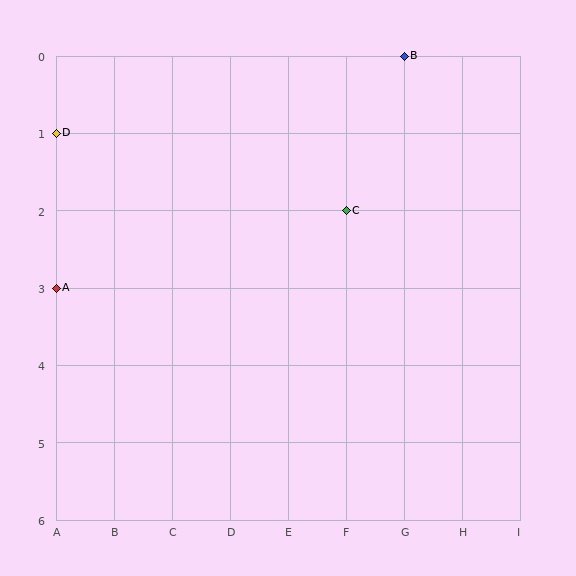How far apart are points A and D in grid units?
Points A and D are 2 rows apart.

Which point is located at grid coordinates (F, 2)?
Point C is at (F, 2).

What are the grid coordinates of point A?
Point A is at grid coordinates (A, 3).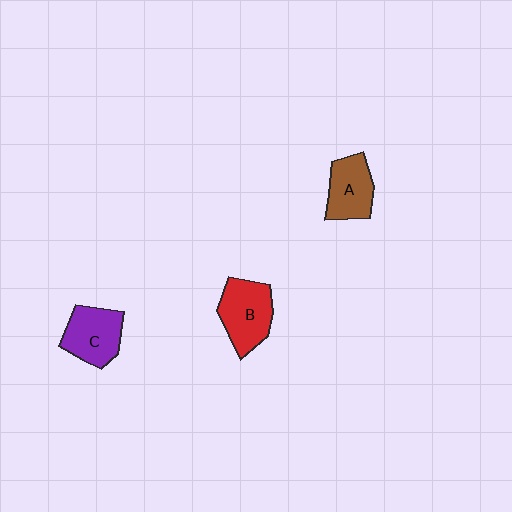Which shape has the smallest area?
Shape A (brown).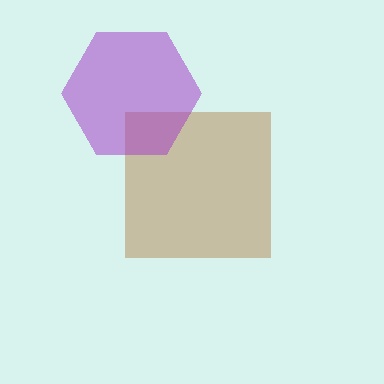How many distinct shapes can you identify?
There are 2 distinct shapes: a brown square, a purple hexagon.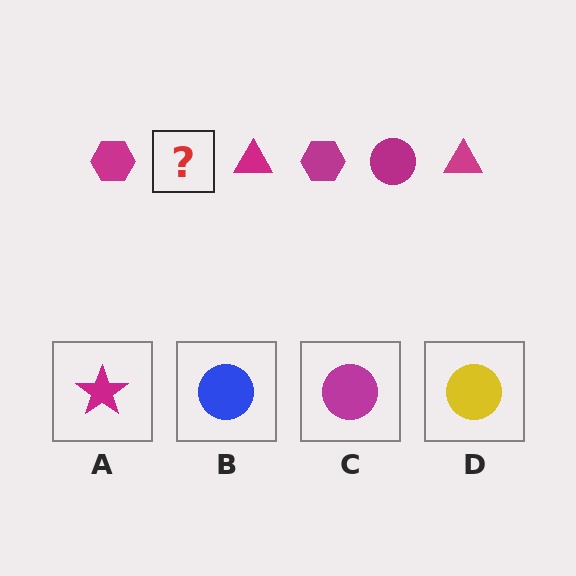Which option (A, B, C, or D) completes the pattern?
C.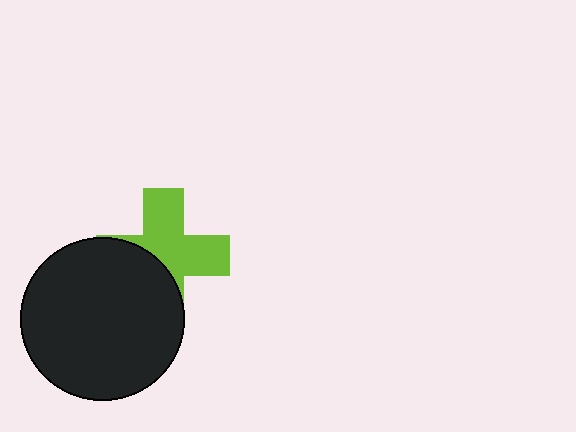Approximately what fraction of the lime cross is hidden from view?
Roughly 43% of the lime cross is hidden behind the black circle.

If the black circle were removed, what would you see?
You would see the complete lime cross.